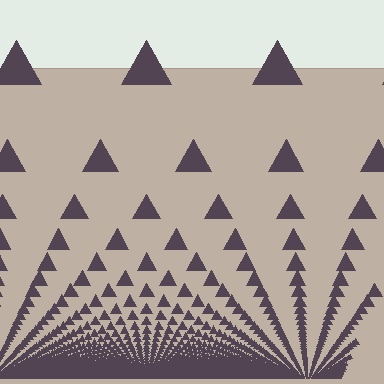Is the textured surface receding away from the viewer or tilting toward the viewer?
The surface appears to tilt toward the viewer. Texture elements get larger and sparser toward the top.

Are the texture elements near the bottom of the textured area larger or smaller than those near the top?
Smaller. The gradient is inverted — elements near the bottom are smaller and denser.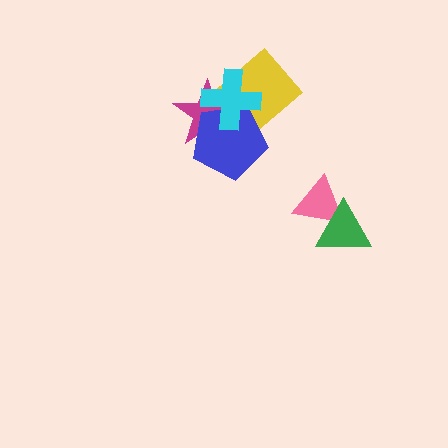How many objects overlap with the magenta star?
3 objects overlap with the magenta star.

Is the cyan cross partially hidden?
No, no other shape covers it.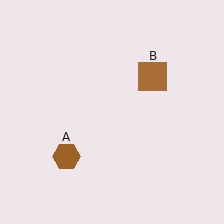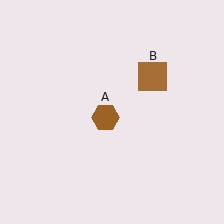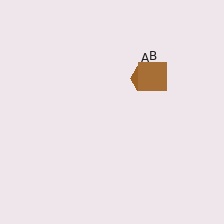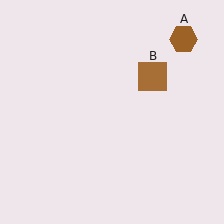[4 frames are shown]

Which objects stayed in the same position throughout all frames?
Brown square (object B) remained stationary.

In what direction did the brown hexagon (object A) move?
The brown hexagon (object A) moved up and to the right.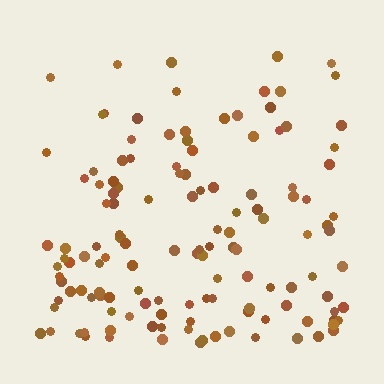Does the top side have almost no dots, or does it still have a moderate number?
Still a moderate number, just noticeably fewer than the bottom.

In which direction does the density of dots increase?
From top to bottom, with the bottom side densest.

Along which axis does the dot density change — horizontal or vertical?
Vertical.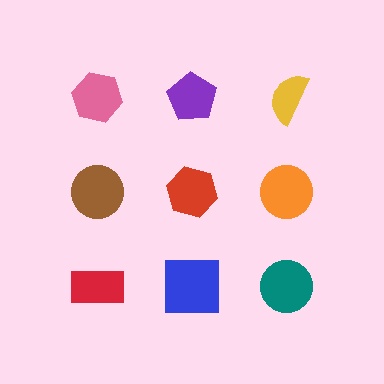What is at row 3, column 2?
A blue square.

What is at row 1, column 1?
A pink hexagon.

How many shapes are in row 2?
3 shapes.